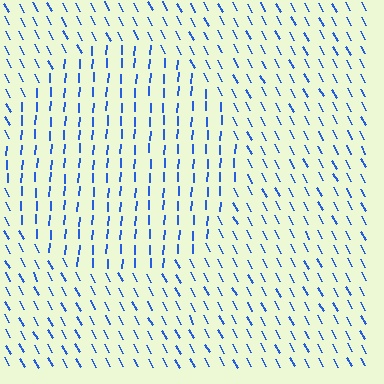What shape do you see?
I see a circle.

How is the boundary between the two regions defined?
The boundary is defined purely by a change in line orientation (approximately 31 degrees difference). All lines are the same color and thickness.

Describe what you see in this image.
The image is filled with small blue line segments. A circle region in the image has lines oriented differently from the surrounding lines, creating a visible texture boundary.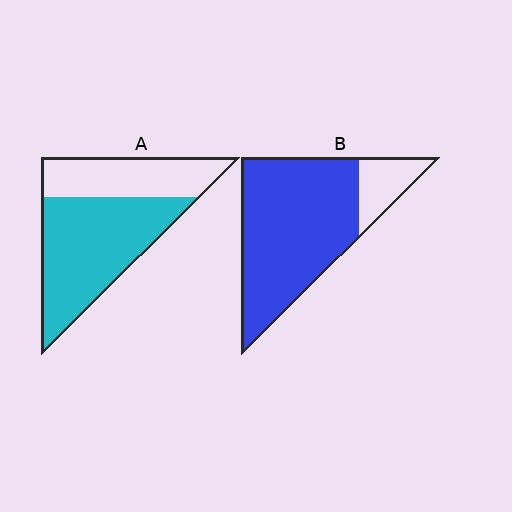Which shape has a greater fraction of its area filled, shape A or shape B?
Shape B.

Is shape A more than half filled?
Yes.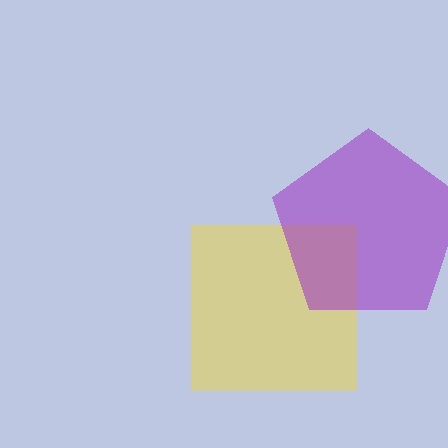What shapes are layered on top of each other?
The layered shapes are: a yellow square, a purple pentagon.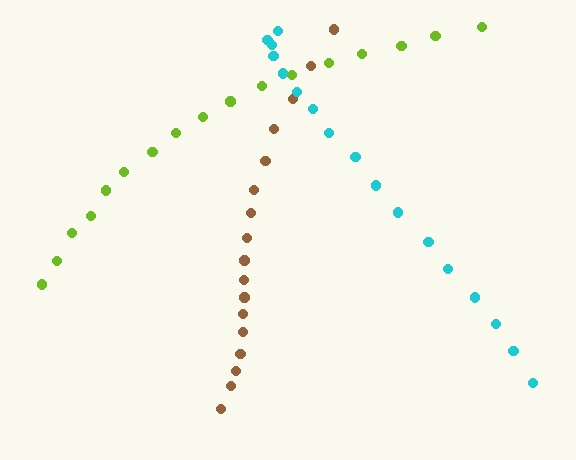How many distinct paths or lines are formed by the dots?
There are 3 distinct paths.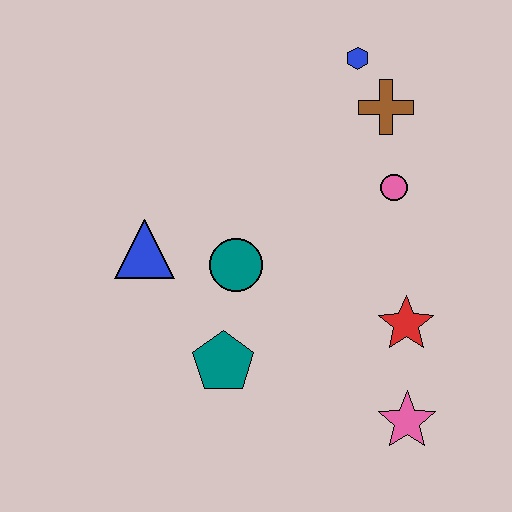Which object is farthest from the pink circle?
The blue triangle is farthest from the pink circle.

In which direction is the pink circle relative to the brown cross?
The pink circle is below the brown cross.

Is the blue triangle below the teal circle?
No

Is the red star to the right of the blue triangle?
Yes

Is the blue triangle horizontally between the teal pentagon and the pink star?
No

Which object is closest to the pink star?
The red star is closest to the pink star.